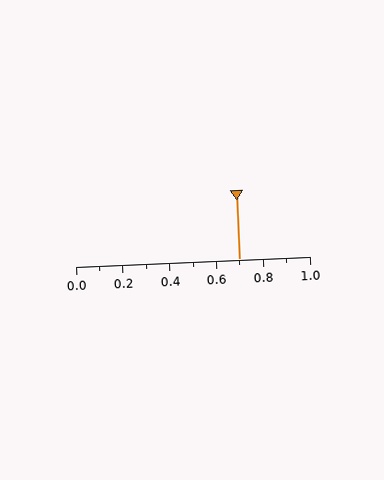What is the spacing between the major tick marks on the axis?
The major ticks are spaced 0.2 apart.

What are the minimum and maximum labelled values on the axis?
The axis runs from 0.0 to 1.0.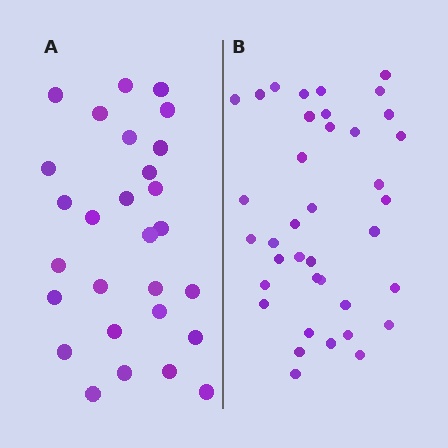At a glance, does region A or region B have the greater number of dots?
Region B (the right region) has more dots.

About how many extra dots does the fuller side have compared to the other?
Region B has roughly 10 or so more dots than region A.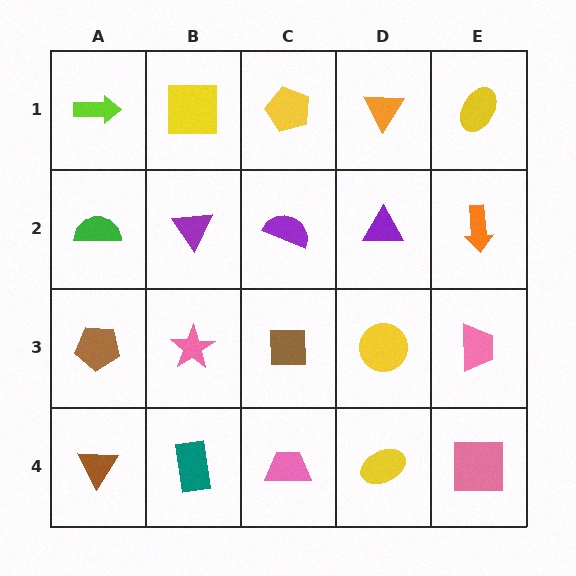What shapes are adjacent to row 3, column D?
A purple triangle (row 2, column D), a yellow ellipse (row 4, column D), a brown square (row 3, column C), a pink trapezoid (row 3, column E).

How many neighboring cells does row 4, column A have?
2.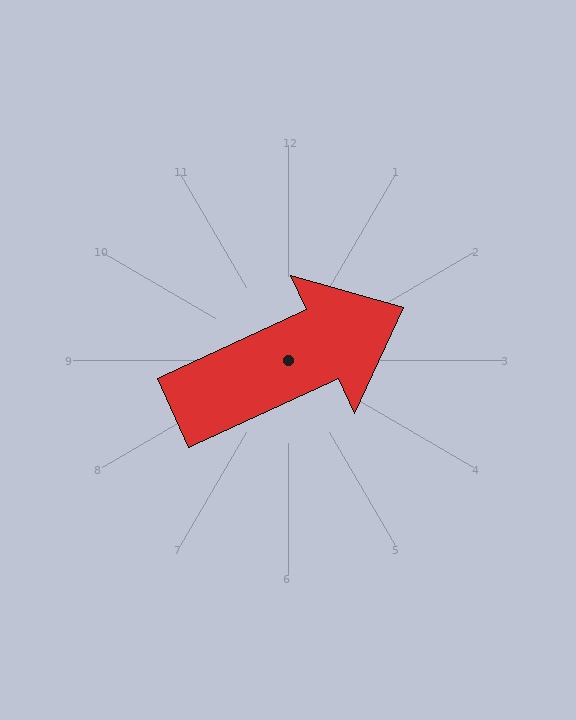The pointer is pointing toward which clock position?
Roughly 2 o'clock.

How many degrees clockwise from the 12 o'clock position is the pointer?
Approximately 65 degrees.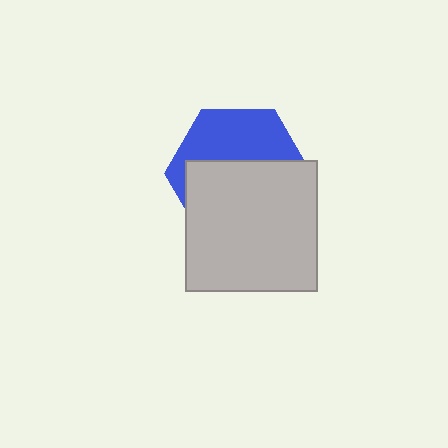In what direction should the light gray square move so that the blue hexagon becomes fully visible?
The light gray square should move down. That is the shortest direction to clear the overlap and leave the blue hexagon fully visible.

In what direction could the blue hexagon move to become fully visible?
The blue hexagon could move up. That would shift it out from behind the light gray square entirely.